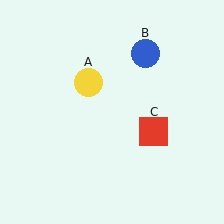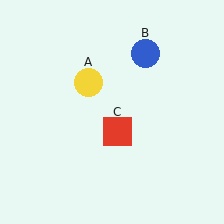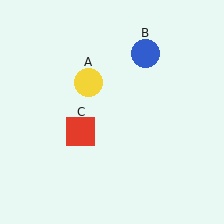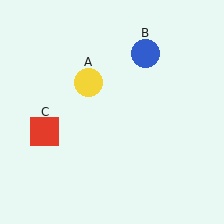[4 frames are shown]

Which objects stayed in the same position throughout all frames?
Yellow circle (object A) and blue circle (object B) remained stationary.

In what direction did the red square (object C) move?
The red square (object C) moved left.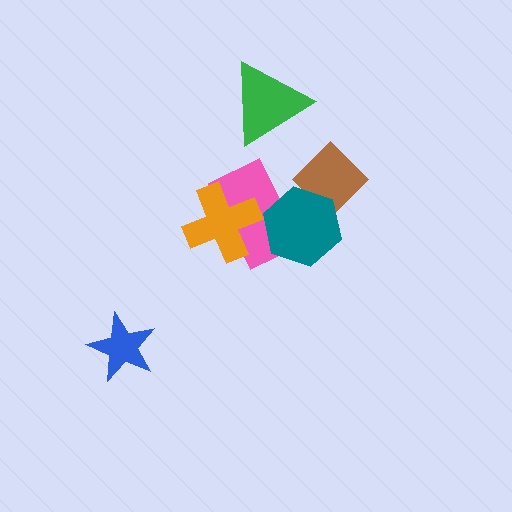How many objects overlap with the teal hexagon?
2 objects overlap with the teal hexagon.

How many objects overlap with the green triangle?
0 objects overlap with the green triangle.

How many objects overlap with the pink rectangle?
2 objects overlap with the pink rectangle.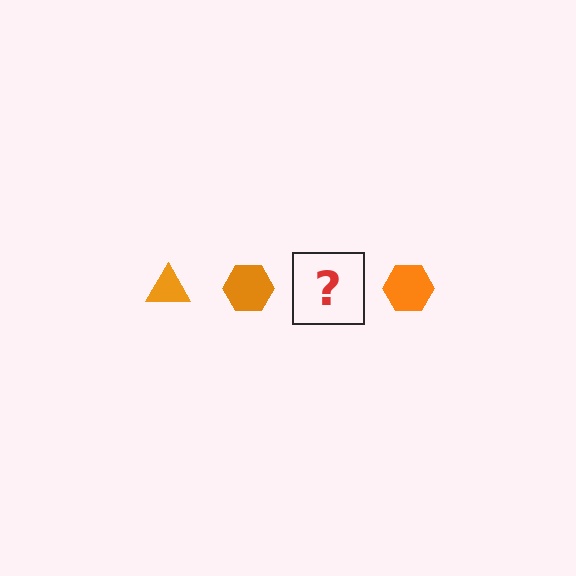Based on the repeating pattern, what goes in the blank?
The blank should be an orange triangle.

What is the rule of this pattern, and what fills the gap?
The rule is that the pattern cycles through triangle, hexagon shapes in orange. The gap should be filled with an orange triangle.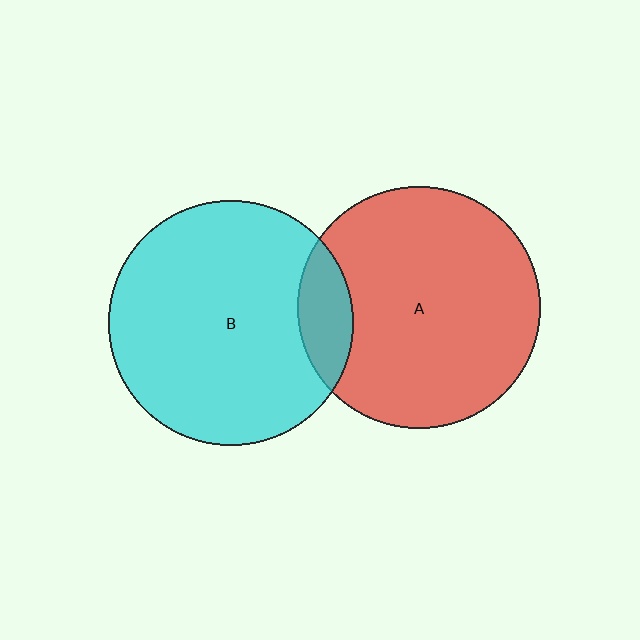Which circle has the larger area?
Circle B (cyan).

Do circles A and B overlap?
Yes.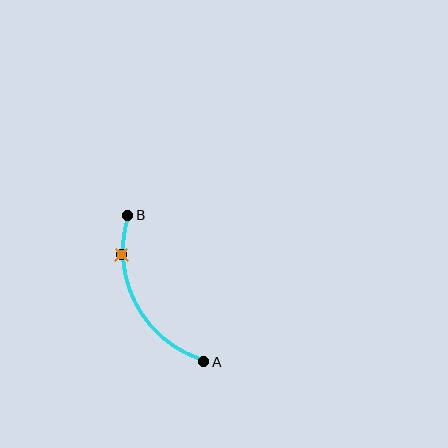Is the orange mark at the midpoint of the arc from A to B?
No. The orange mark lies on the arc but is closer to endpoint B. The arc midpoint would be at the point on the curve equidistant along the arc from both A and B.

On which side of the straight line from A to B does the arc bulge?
The arc bulges to the left of the straight line connecting A and B.